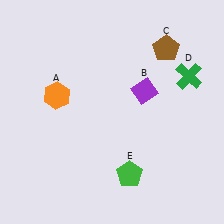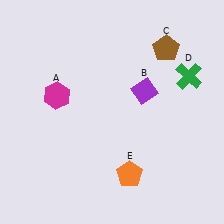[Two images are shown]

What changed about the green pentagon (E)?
In Image 1, E is green. In Image 2, it changed to orange.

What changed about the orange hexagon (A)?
In Image 1, A is orange. In Image 2, it changed to magenta.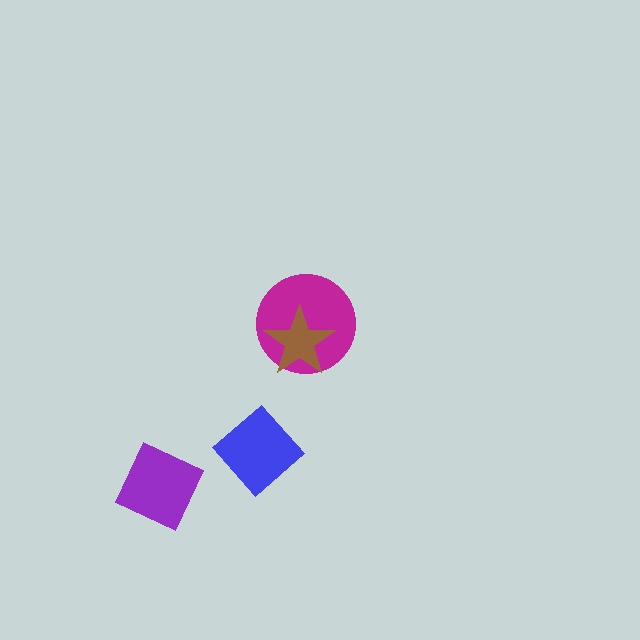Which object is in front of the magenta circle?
The brown star is in front of the magenta circle.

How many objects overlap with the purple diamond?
0 objects overlap with the purple diamond.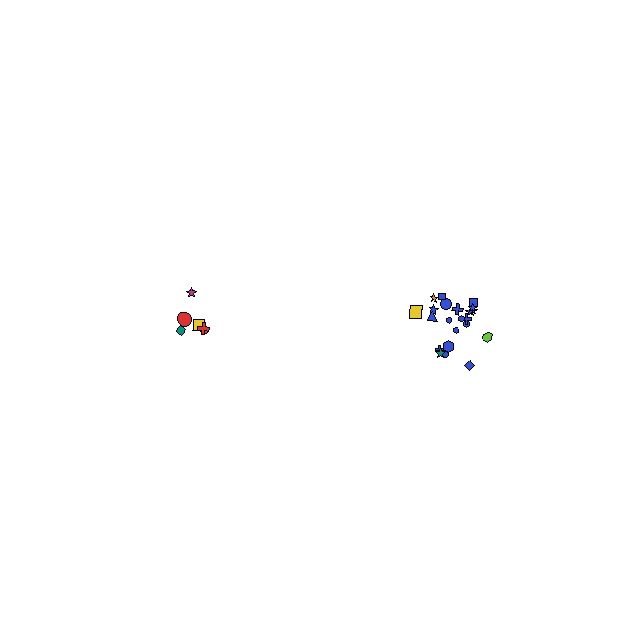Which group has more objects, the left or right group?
The right group.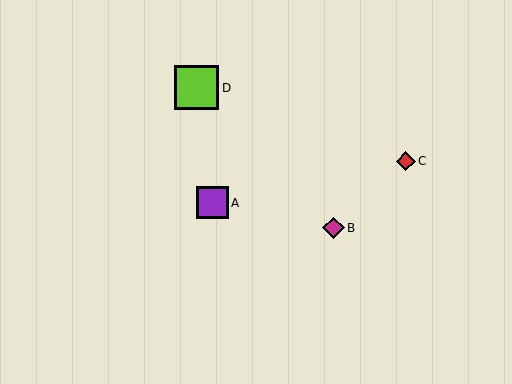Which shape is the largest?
The lime square (labeled D) is the largest.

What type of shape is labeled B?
Shape B is a magenta diamond.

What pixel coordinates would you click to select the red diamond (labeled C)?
Click at (406, 161) to select the red diamond C.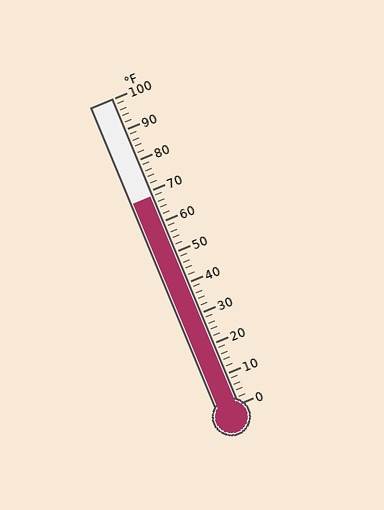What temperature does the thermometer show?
The thermometer shows approximately 68°F.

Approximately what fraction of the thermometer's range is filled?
The thermometer is filled to approximately 70% of its range.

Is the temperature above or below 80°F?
The temperature is below 80°F.